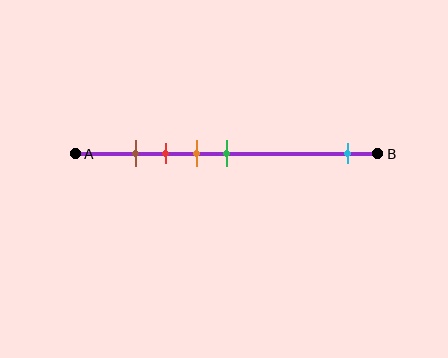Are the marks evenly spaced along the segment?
No, the marks are not evenly spaced.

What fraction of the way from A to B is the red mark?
The red mark is approximately 30% (0.3) of the way from A to B.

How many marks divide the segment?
There are 5 marks dividing the segment.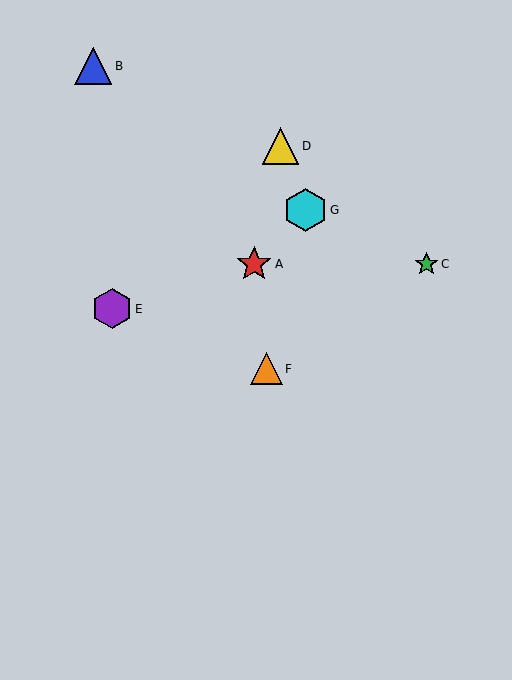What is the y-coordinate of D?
Object D is at y≈146.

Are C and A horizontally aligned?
Yes, both are at y≈264.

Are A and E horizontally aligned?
No, A is at y≈264 and E is at y≈309.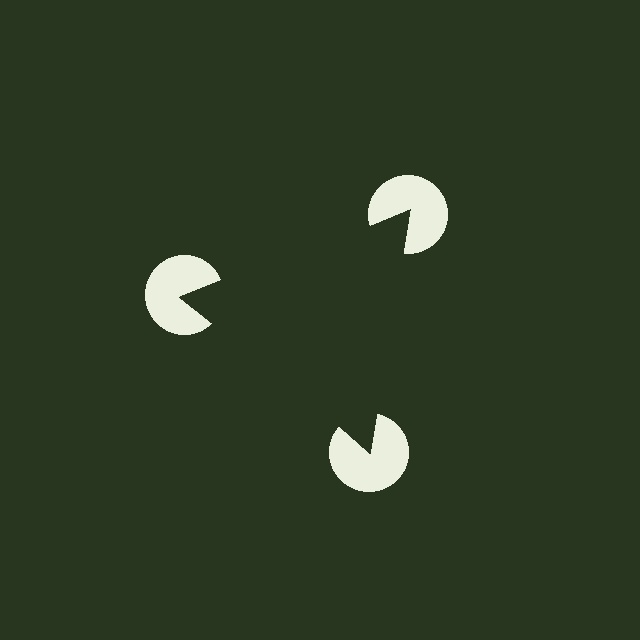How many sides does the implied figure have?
3 sides.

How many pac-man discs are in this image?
There are 3 — one at each vertex of the illusory triangle.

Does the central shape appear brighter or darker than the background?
It typically appears slightly darker than the background, even though no actual brightness change is drawn.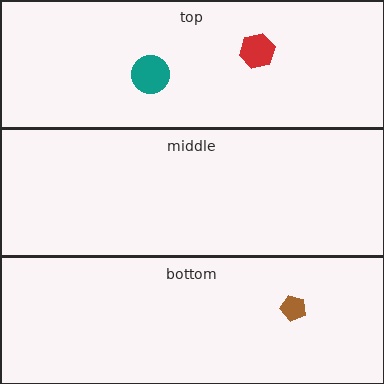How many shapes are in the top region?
2.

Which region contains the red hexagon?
The top region.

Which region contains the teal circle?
The top region.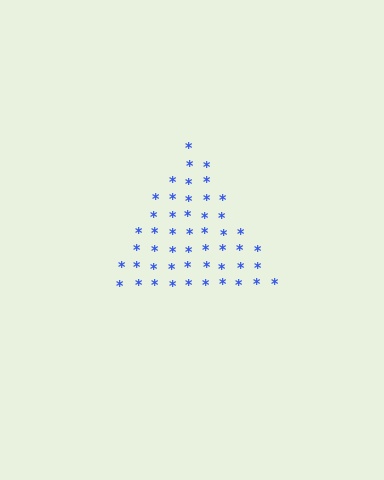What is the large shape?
The large shape is a triangle.